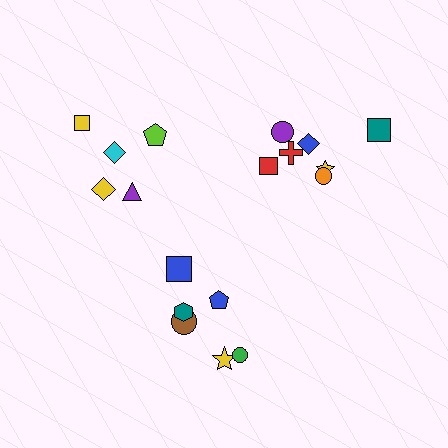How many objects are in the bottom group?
There are 6 objects.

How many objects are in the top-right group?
There are 7 objects.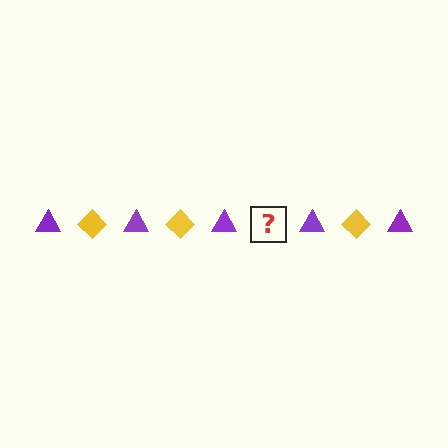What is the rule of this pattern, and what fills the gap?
The rule is that the pattern alternates between purple triangle and yellow diamond. The gap should be filled with a yellow diamond.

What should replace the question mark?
The question mark should be replaced with a yellow diamond.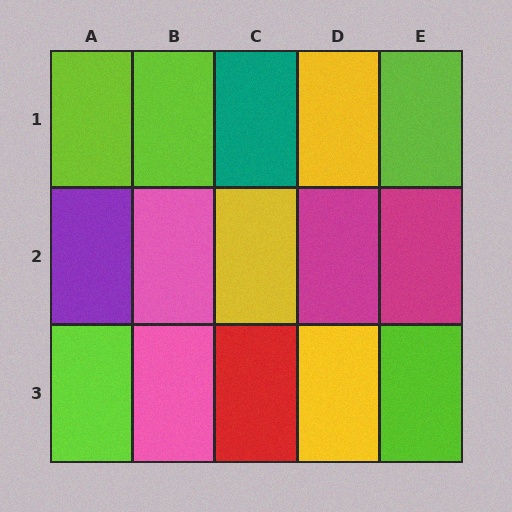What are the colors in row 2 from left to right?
Purple, pink, yellow, magenta, magenta.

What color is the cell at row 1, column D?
Yellow.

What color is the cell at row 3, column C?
Red.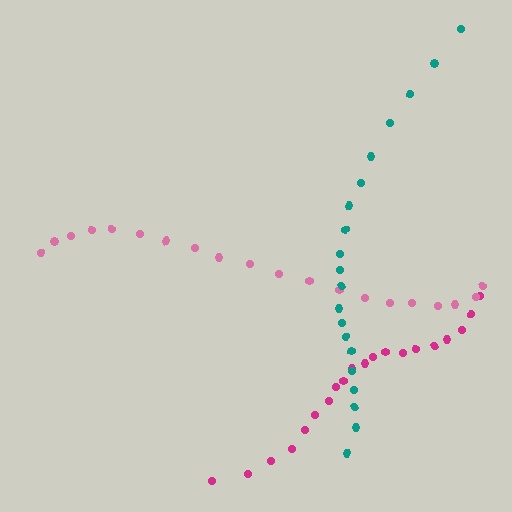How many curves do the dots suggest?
There are 3 distinct paths.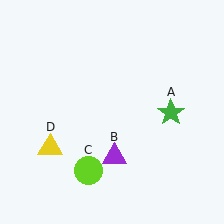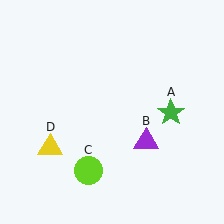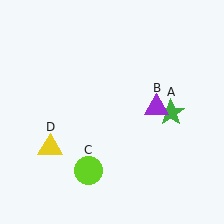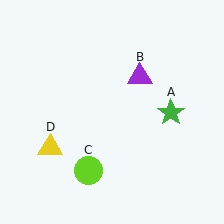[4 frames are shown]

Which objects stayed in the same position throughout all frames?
Green star (object A) and lime circle (object C) and yellow triangle (object D) remained stationary.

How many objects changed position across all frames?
1 object changed position: purple triangle (object B).